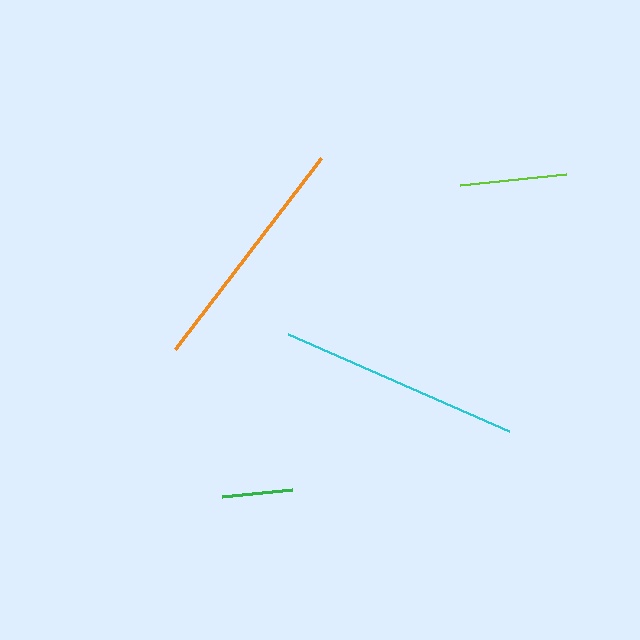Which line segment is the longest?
The cyan line is the longest at approximately 242 pixels.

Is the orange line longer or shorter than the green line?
The orange line is longer than the green line.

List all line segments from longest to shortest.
From longest to shortest: cyan, orange, lime, green.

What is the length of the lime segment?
The lime segment is approximately 107 pixels long.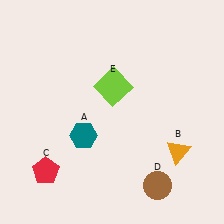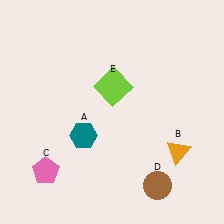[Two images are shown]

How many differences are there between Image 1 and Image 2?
There is 1 difference between the two images.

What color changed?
The pentagon (C) changed from red in Image 1 to pink in Image 2.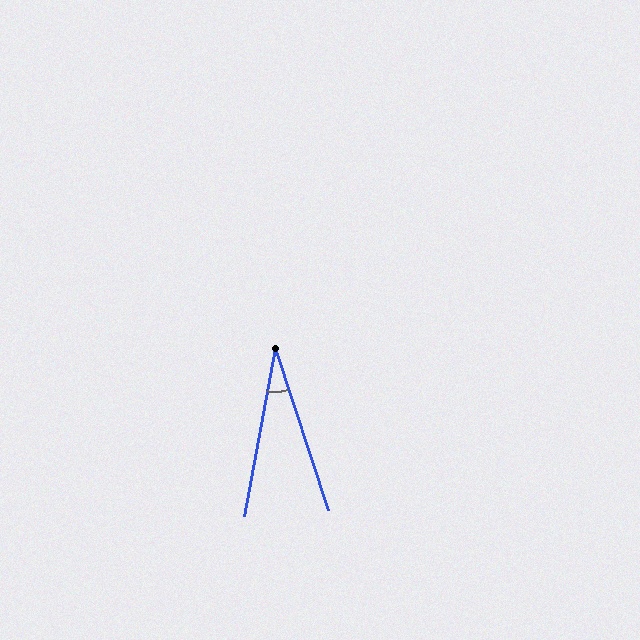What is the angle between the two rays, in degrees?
Approximately 29 degrees.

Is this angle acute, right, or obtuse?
It is acute.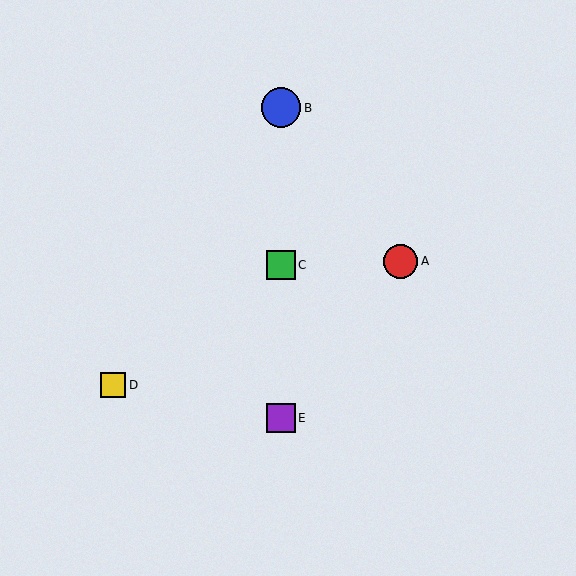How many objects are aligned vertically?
3 objects (B, C, E) are aligned vertically.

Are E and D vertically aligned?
No, E is at x≈281 and D is at x≈113.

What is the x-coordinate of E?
Object E is at x≈281.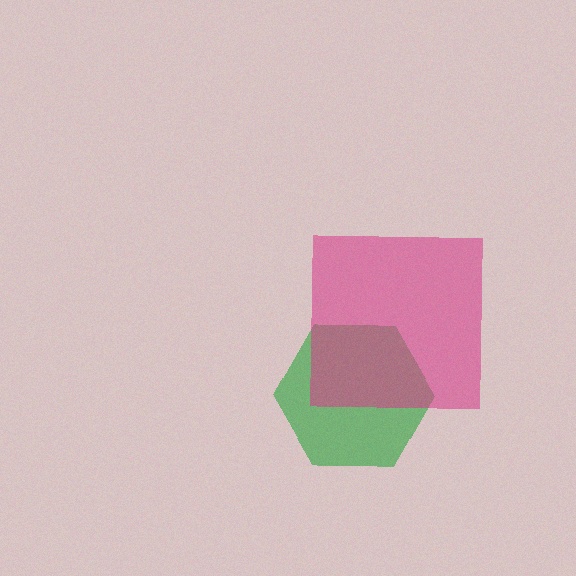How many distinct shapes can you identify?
There are 2 distinct shapes: a green hexagon, a magenta square.